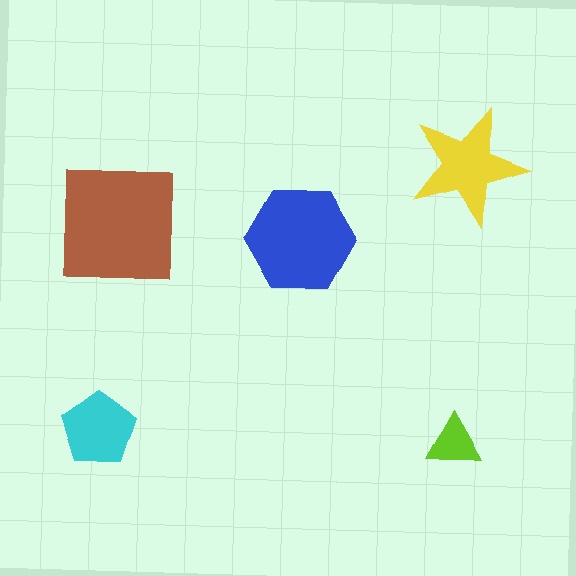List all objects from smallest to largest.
The lime triangle, the cyan pentagon, the yellow star, the blue hexagon, the brown square.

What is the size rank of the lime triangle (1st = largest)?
5th.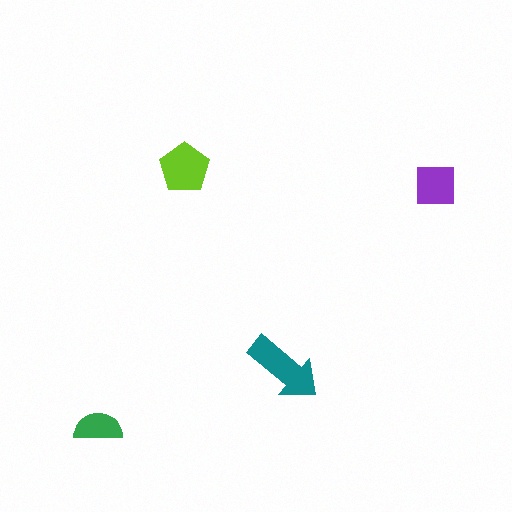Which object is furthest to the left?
The green semicircle is leftmost.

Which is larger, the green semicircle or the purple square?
The purple square.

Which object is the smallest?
The green semicircle.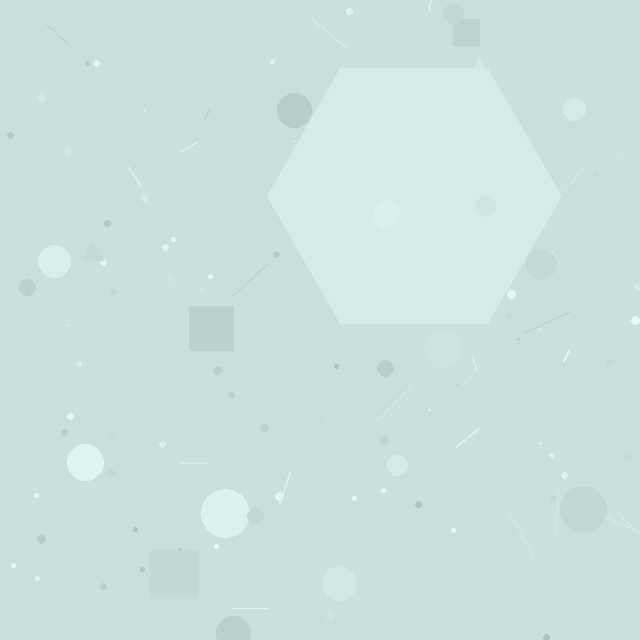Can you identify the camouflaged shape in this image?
The camouflaged shape is a hexagon.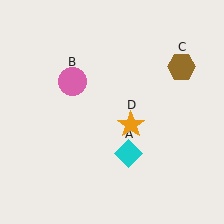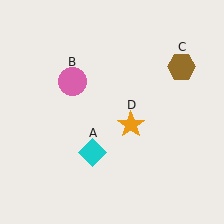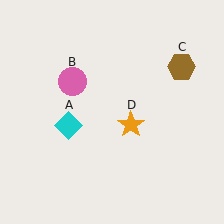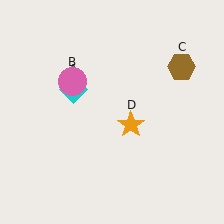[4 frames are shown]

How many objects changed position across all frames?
1 object changed position: cyan diamond (object A).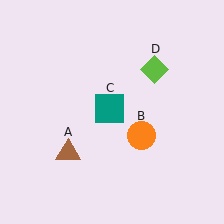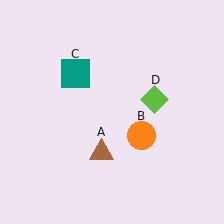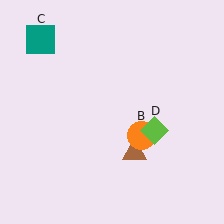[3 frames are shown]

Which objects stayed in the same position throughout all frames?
Orange circle (object B) remained stationary.